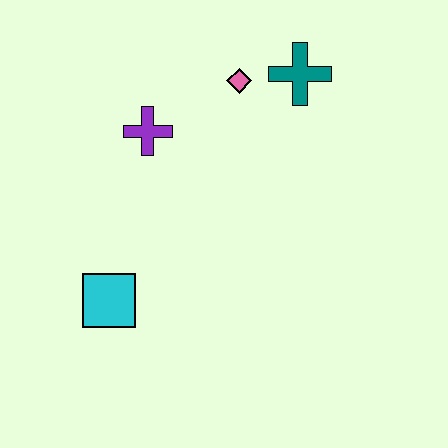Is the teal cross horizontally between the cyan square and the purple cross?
No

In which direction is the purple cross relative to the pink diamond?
The purple cross is to the left of the pink diamond.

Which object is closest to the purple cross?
The pink diamond is closest to the purple cross.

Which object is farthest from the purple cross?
The cyan square is farthest from the purple cross.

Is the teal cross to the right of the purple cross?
Yes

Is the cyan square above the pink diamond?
No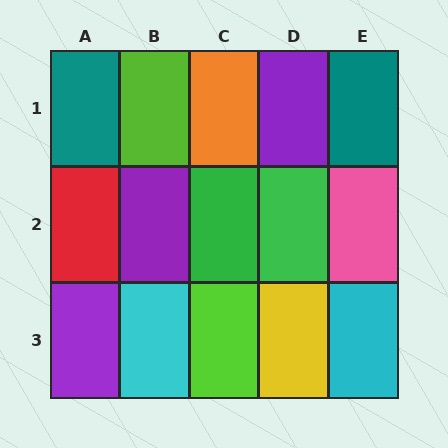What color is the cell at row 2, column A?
Red.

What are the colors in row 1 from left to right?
Teal, lime, orange, purple, teal.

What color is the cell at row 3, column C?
Lime.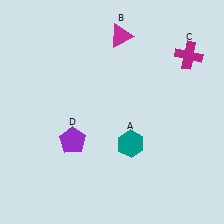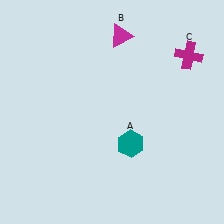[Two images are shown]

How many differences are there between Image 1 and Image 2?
There is 1 difference between the two images.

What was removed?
The purple pentagon (D) was removed in Image 2.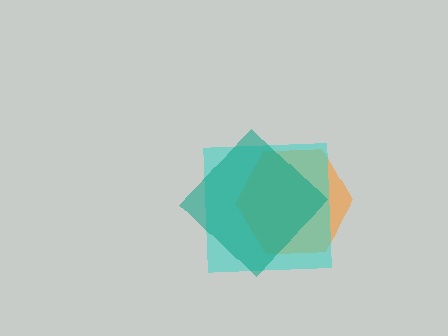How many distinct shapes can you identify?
There are 3 distinct shapes: an orange hexagon, a cyan square, a teal diamond.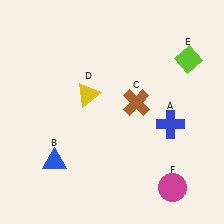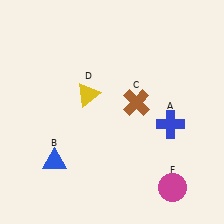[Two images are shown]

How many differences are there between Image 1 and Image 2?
There is 1 difference between the two images.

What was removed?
The lime diamond (E) was removed in Image 2.